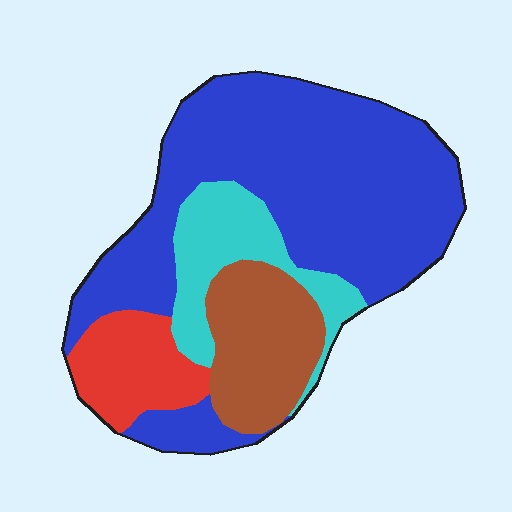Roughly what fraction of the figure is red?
Red covers about 10% of the figure.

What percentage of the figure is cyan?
Cyan takes up about one eighth (1/8) of the figure.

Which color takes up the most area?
Blue, at roughly 60%.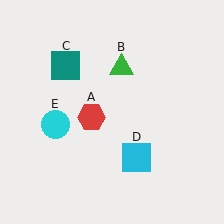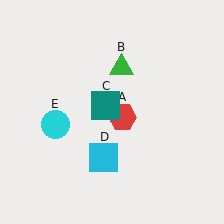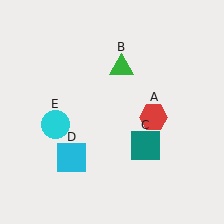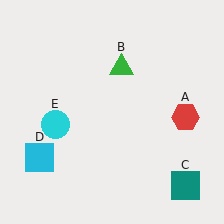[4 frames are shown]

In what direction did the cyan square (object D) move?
The cyan square (object D) moved left.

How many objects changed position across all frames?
3 objects changed position: red hexagon (object A), teal square (object C), cyan square (object D).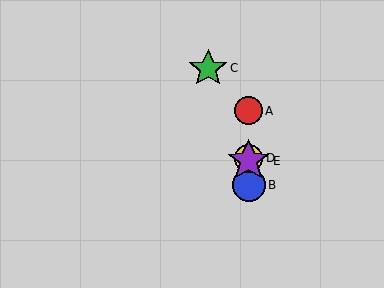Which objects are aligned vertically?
Objects A, B, D, E are aligned vertically.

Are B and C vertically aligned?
No, B is at x≈249 and C is at x≈208.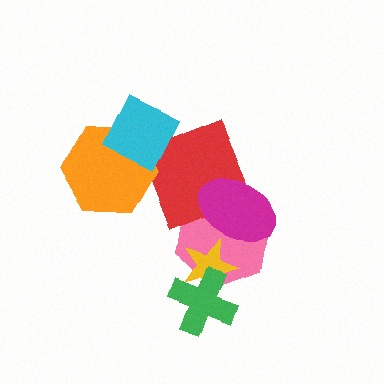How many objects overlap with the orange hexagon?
1 object overlaps with the orange hexagon.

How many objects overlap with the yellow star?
3 objects overlap with the yellow star.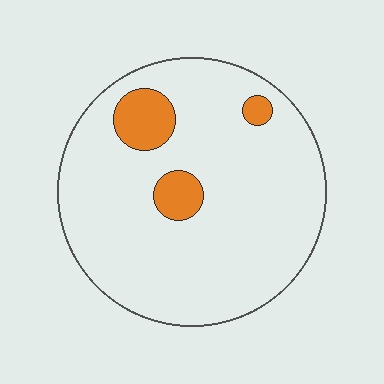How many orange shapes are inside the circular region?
3.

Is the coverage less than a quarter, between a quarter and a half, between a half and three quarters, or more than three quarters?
Less than a quarter.